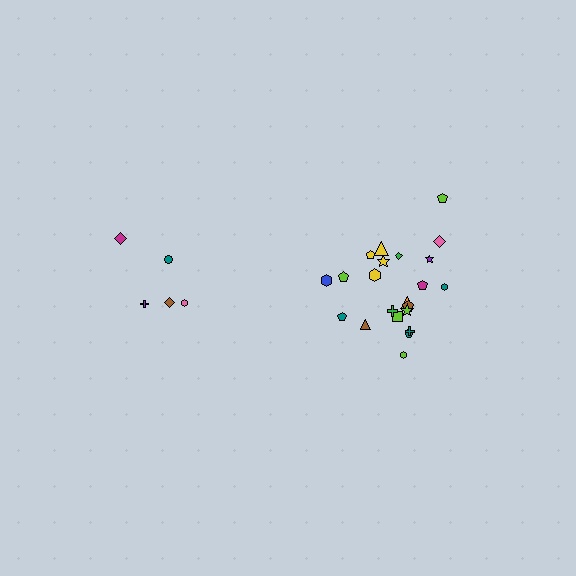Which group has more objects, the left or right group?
The right group.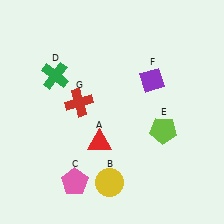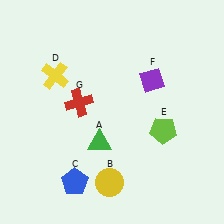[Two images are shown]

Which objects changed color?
A changed from red to green. C changed from pink to blue. D changed from green to yellow.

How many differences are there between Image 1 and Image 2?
There are 3 differences between the two images.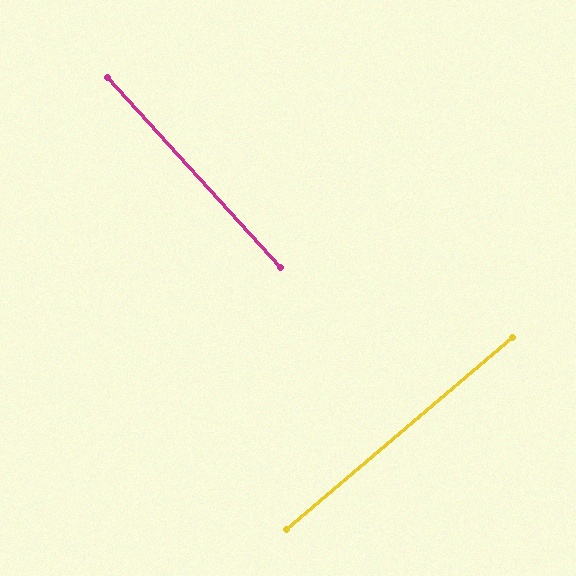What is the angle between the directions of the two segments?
Approximately 88 degrees.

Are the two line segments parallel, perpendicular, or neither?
Perpendicular — they meet at approximately 88°.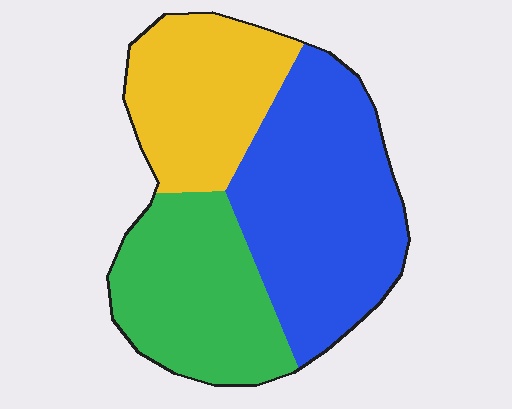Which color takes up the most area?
Blue, at roughly 45%.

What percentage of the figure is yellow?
Yellow takes up about one quarter (1/4) of the figure.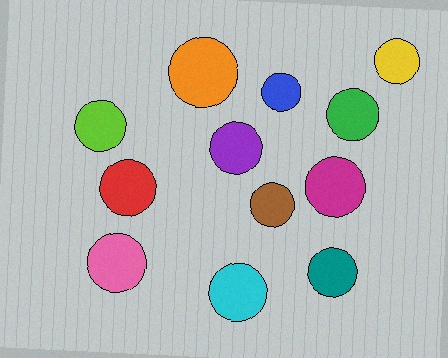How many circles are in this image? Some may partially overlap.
There are 12 circles.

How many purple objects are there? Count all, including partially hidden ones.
There is 1 purple object.